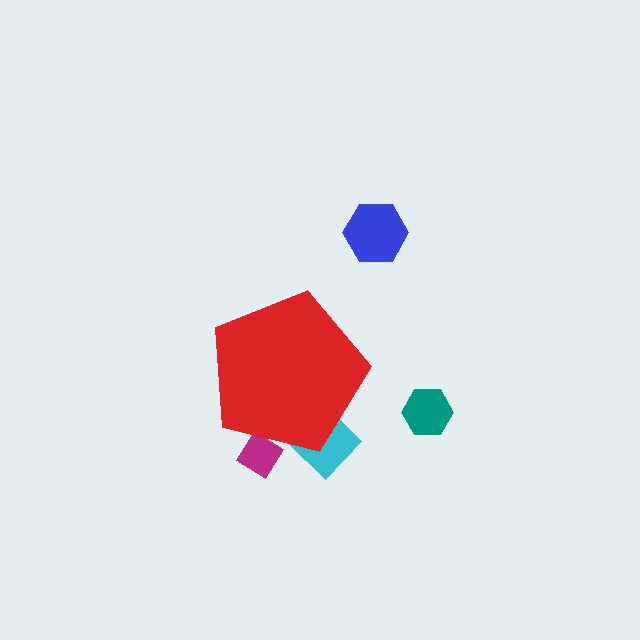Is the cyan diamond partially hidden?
Yes, the cyan diamond is partially hidden behind the red pentagon.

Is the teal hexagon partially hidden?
No, the teal hexagon is fully visible.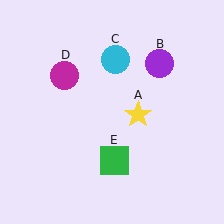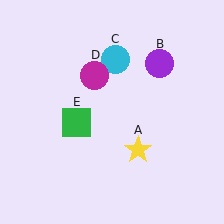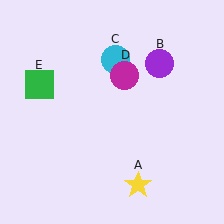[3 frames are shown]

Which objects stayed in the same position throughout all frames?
Purple circle (object B) and cyan circle (object C) remained stationary.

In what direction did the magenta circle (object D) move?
The magenta circle (object D) moved right.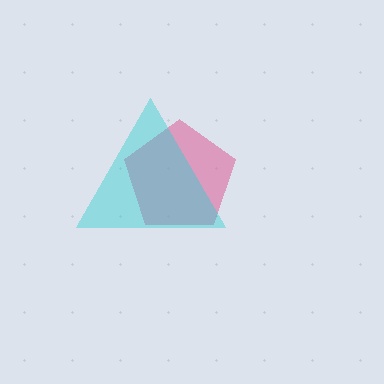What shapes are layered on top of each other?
The layered shapes are: a pink pentagon, a cyan triangle.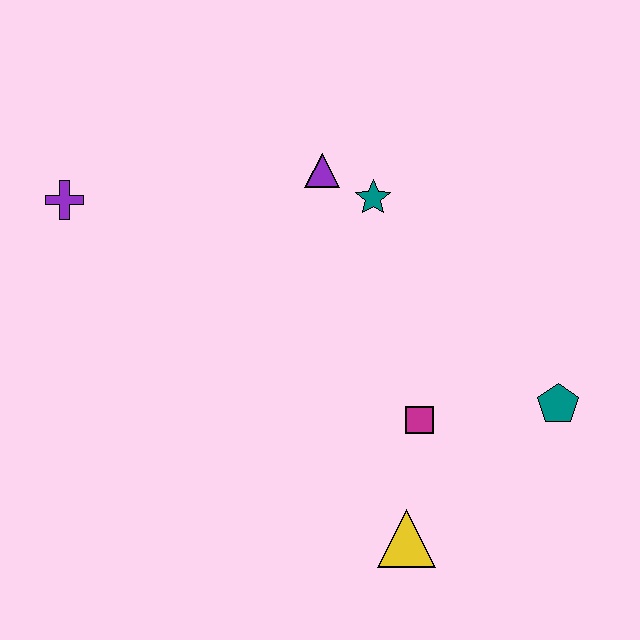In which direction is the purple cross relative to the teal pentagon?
The purple cross is to the left of the teal pentagon.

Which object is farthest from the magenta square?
The purple cross is farthest from the magenta square.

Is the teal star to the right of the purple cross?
Yes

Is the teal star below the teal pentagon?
No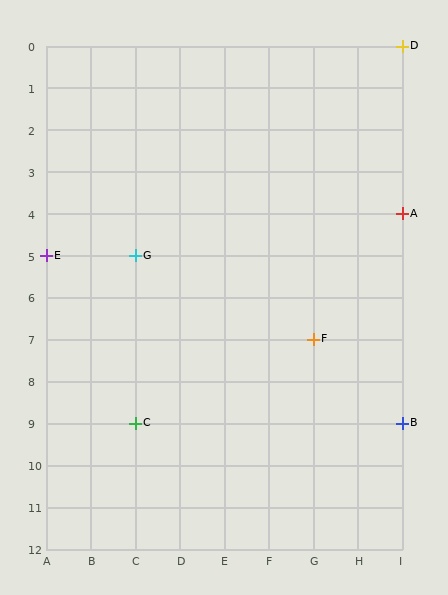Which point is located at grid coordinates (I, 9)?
Point B is at (I, 9).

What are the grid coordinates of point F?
Point F is at grid coordinates (G, 7).